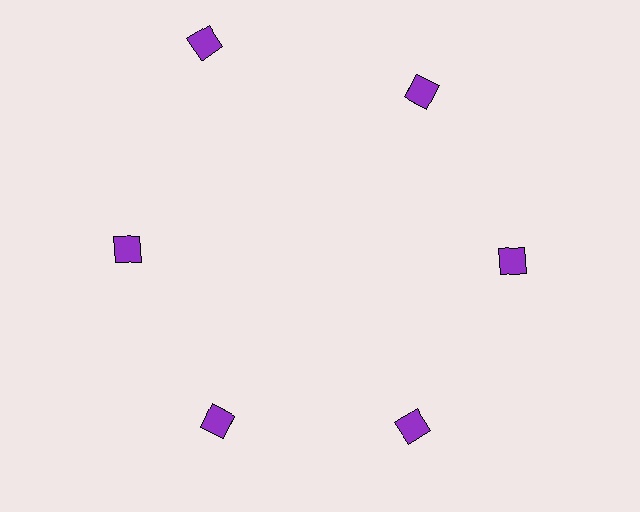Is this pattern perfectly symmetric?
No. The 6 purple squares are arranged in a ring, but one element near the 11 o'clock position is pushed outward from the center, breaking the 6-fold rotational symmetry.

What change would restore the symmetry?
The symmetry would be restored by moving it inward, back onto the ring so that all 6 squares sit at equal angles and equal distance from the center.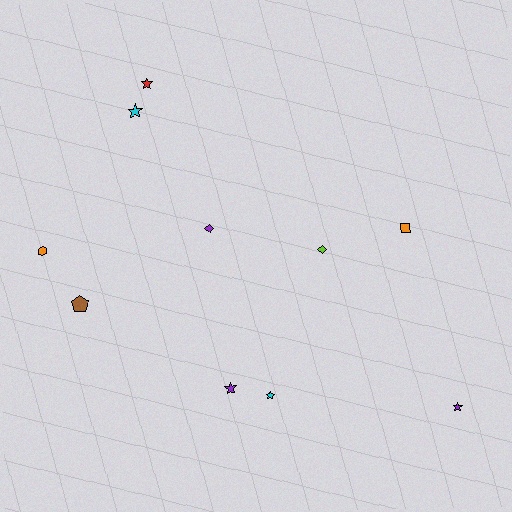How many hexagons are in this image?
There is 1 hexagon.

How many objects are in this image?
There are 10 objects.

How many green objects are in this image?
There are no green objects.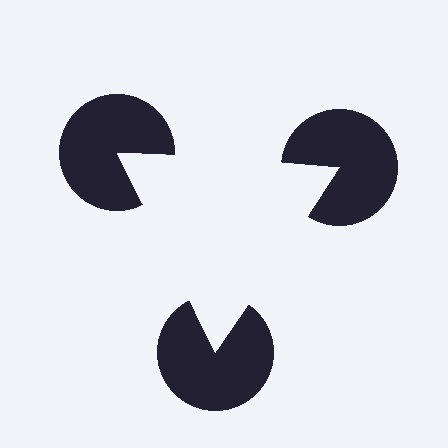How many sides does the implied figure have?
3 sides.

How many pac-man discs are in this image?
There are 3 — one at each vertex of the illusory triangle.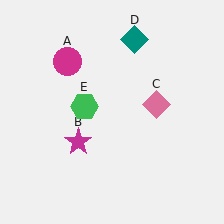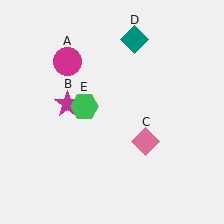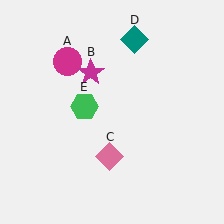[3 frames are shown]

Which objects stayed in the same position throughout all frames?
Magenta circle (object A) and teal diamond (object D) and green hexagon (object E) remained stationary.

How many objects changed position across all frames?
2 objects changed position: magenta star (object B), pink diamond (object C).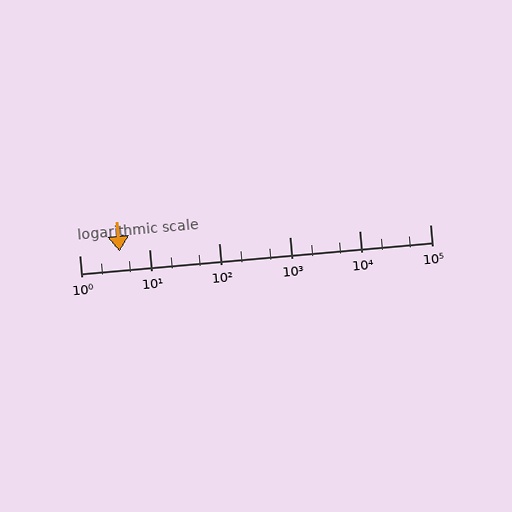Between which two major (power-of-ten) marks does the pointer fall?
The pointer is between 1 and 10.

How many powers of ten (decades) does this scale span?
The scale spans 5 decades, from 1 to 100000.